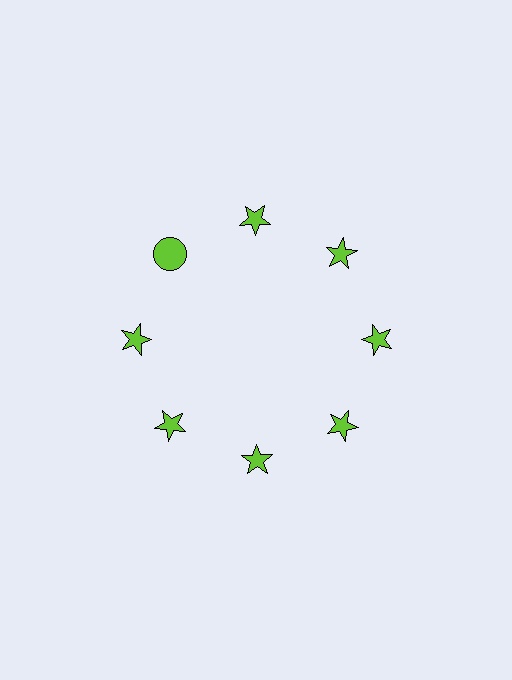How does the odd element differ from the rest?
It has a different shape: circle instead of star.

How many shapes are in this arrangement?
There are 8 shapes arranged in a ring pattern.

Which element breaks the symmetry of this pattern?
The lime circle at roughly the 10 o'clock position breaks the symmetry. All other shapes are lime stars.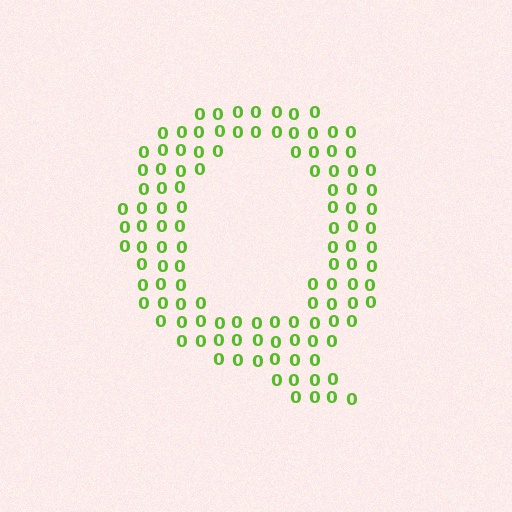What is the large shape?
The large shape is the letter Q.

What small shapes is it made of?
It is made of small digit 0's.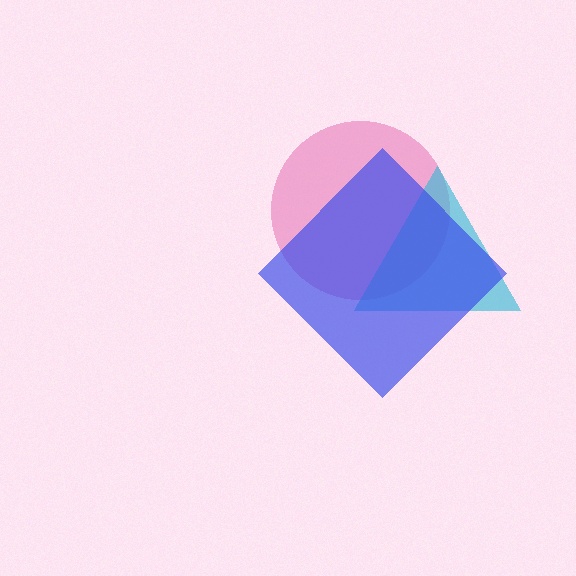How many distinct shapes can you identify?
There are 3 distinct shapes: a pink circle, a cyan triangle, a blue diamond.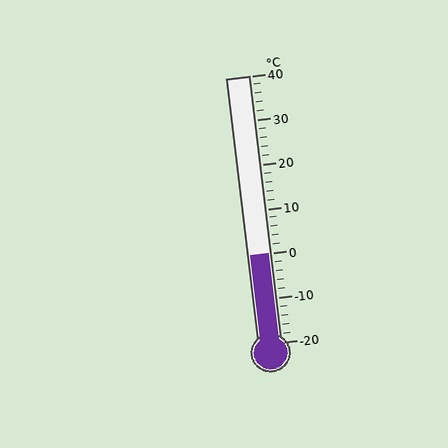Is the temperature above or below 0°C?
The temperature is at 0°C.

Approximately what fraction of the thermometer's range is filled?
The thermometer is filled to approximately 35% of its range.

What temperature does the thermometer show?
The thermometer shows approximately 0°C.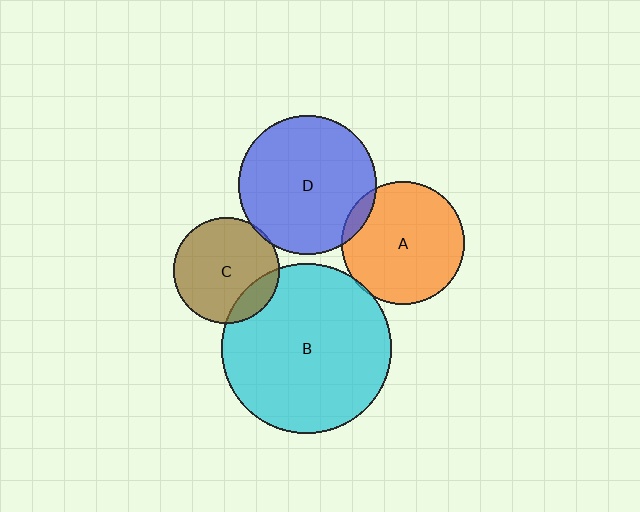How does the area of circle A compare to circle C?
Approximately 1.3 times.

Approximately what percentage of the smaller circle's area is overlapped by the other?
Approximately 5%.